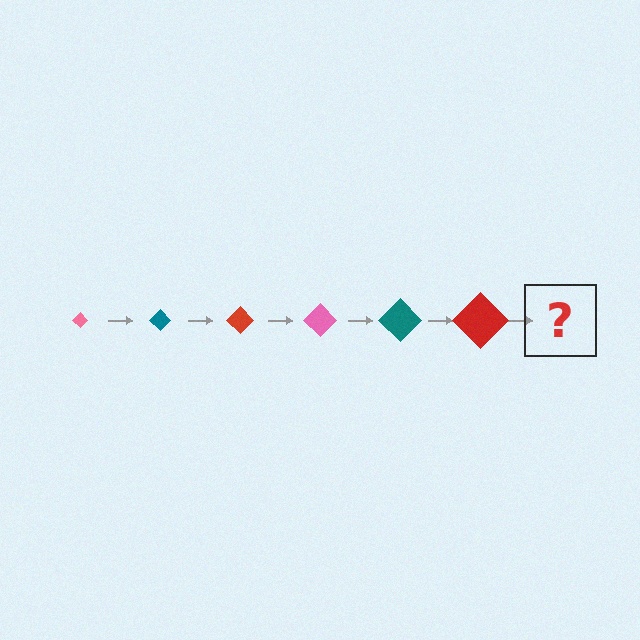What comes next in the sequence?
The next element should be a pink diamond, larger than the previous one.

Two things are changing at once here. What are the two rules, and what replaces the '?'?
The two rules are that the diamond grows larger each step and the color cycles through pink, teal, and red. The '?' should be a pink diamond, larger than the previous one.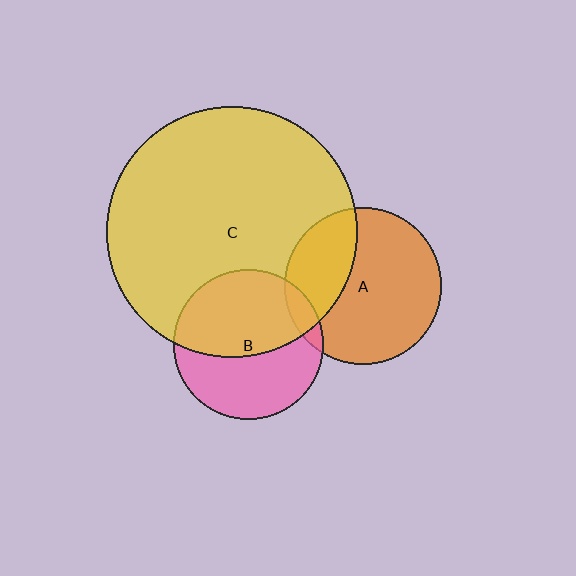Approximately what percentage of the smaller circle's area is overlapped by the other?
Approximately 10%.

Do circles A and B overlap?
Yes.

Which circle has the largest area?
Circle C (yellow).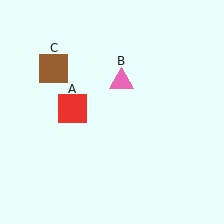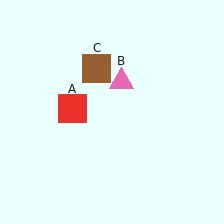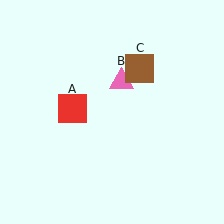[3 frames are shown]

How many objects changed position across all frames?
1 object changed position: brown square (object C).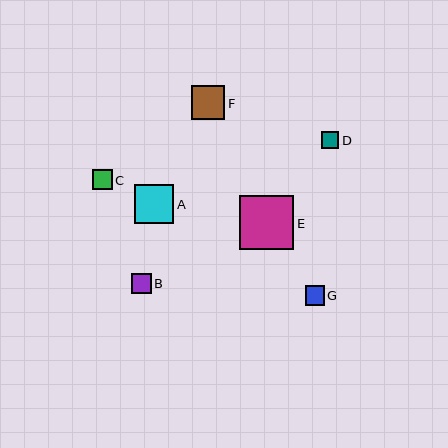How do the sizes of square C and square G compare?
Square C and square G are approximately the same size.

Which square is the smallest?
Square D is the smallest with a size of approximately 17 pixels.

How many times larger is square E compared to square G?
Square E is approximately 2.8 times the size of square G.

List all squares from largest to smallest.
From largest to smallest: E, A, F, C, B, G, D.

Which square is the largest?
Square E is the largest with a size of approximately 54 pixels.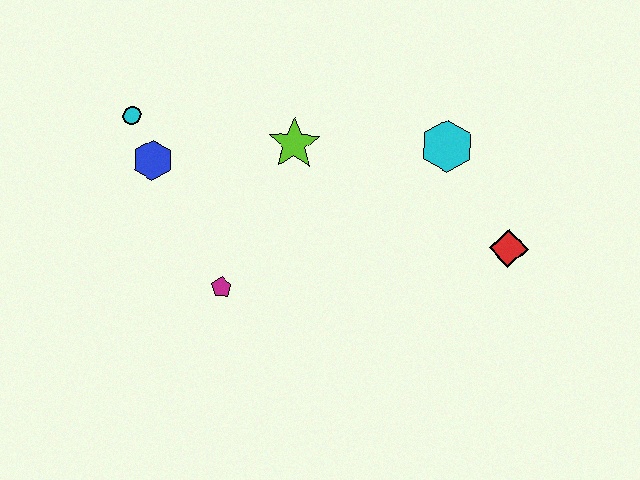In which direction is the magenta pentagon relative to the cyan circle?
The magenta pentagon is below the cyan circle.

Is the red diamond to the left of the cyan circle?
No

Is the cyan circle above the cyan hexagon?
Yes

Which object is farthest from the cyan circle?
The red diamond is farthest from the cyan circle.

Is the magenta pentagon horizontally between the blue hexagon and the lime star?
Yes